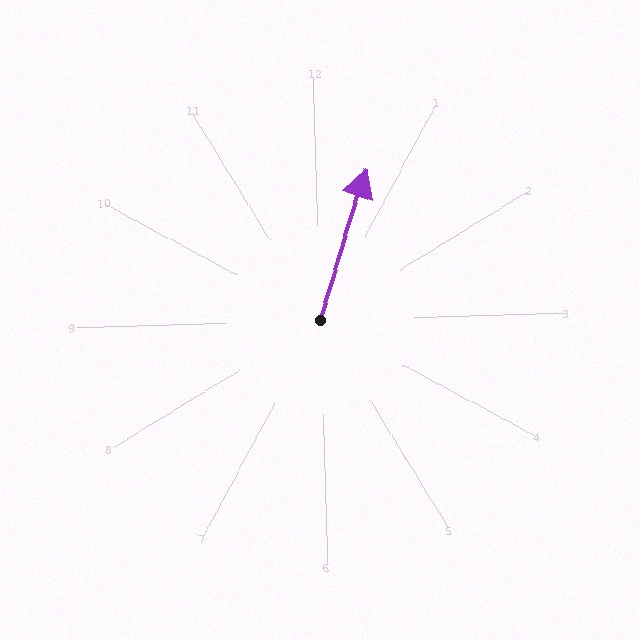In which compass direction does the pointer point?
North.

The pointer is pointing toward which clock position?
Roughly 1 o'clock.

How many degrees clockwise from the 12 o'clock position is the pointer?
Approximately 19 degrees.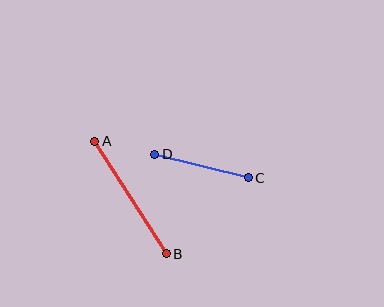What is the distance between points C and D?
The distance is approximately 96 pixels.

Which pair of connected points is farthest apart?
Points A and B are farthest apart.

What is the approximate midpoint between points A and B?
The midpoint is at approximately (131, 197) pixels.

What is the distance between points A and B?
The distance is approximately 133 pixels.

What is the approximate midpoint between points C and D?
The midpoint is at approximately (202, 166) pixels.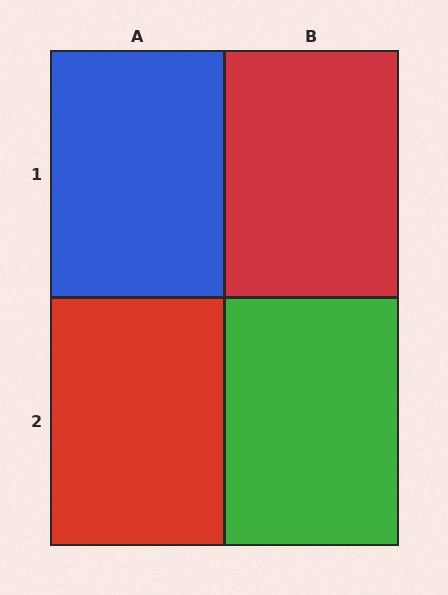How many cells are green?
1 cell is green.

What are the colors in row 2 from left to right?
Red, green.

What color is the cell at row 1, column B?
Red.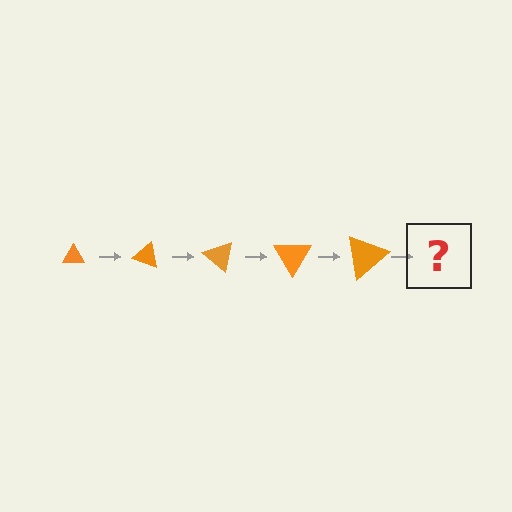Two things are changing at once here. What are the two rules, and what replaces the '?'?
The two rules are that the triangle grows larger each step and it rotates 20 degrees each step. The '?' should be a triangle, larger than the previous one and rotated 100 degrees from the start.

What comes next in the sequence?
The next element should be a triangle, larger than the previous one and rotated 100 degrees from the start.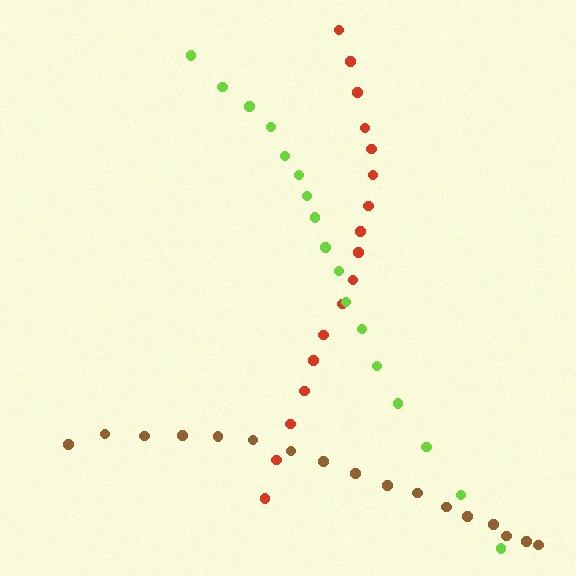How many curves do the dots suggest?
There are 3 distinct paths.